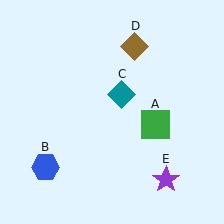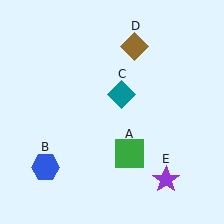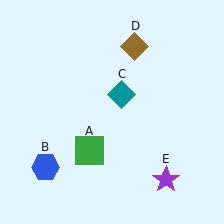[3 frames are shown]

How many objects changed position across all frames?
1 object changed position: green square (object A).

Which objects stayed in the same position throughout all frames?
Blue hexagon (object B) and teal diamond (object C) and brown diamond (object D) and purple star (object E) remained stationary.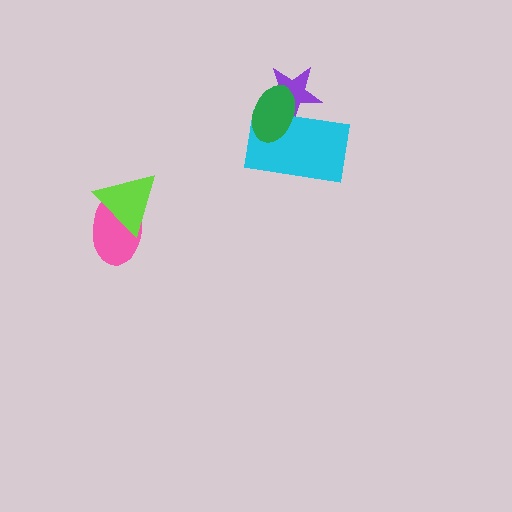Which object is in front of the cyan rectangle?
The green ellipse is in front of the cyan rectangle.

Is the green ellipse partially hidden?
No, no other shape covers it.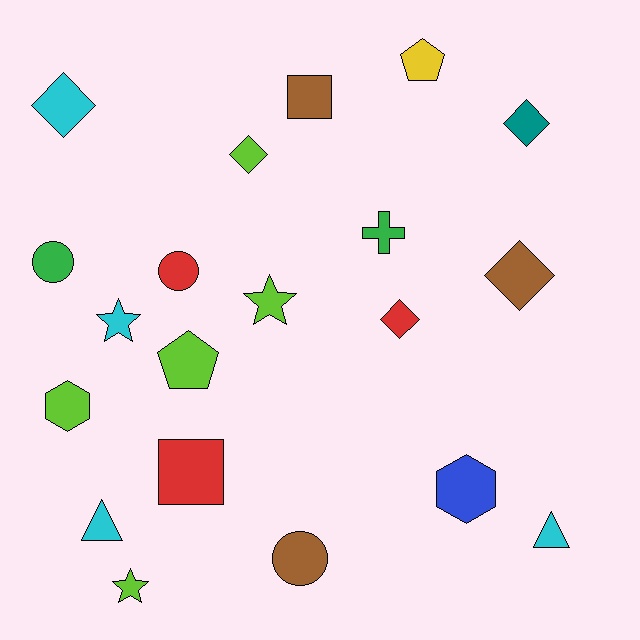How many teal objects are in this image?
There is 1 teal object.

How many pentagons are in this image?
There are 2 pentagons.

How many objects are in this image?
There are 20 objects.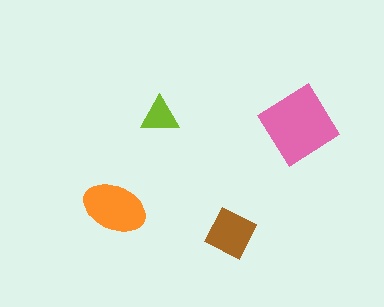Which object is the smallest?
The lime triangle.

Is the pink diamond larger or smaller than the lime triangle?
Larger.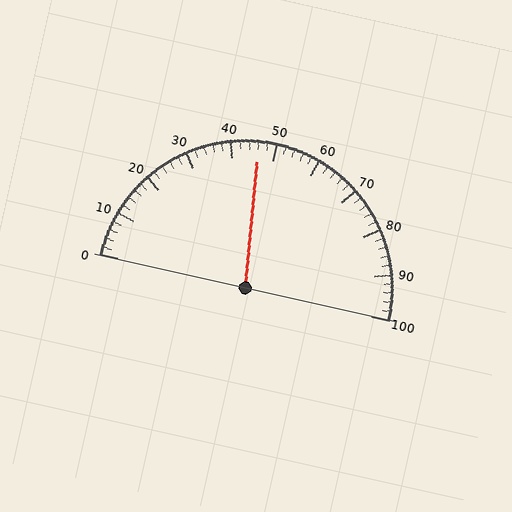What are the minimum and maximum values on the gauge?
The gauge ranges from 0 to 100.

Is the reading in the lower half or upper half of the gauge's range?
The reading is in the lower half of the range (0 to 100).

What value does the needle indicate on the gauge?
The needle indicates approximately 46.